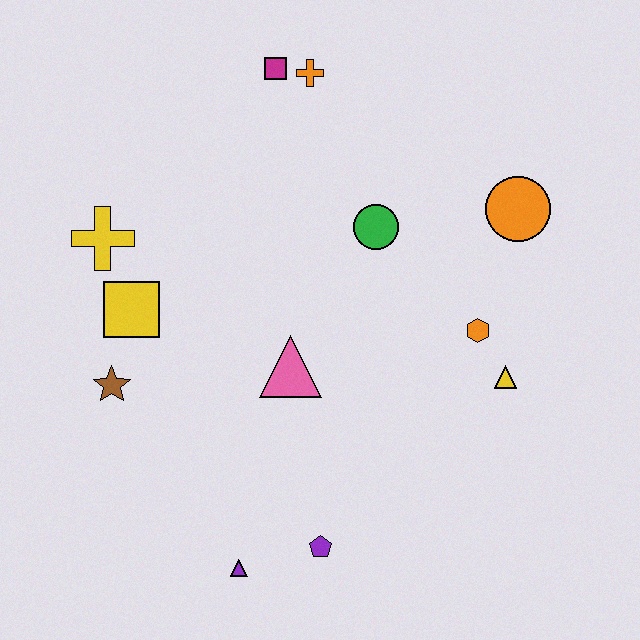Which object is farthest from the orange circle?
The purple triangle is farthest from the orange circle.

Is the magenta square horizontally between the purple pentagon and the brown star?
Yes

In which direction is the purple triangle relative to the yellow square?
The purple triangle is below the yellow square.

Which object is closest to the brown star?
The yellow square is closest to the brown star.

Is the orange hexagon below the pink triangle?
No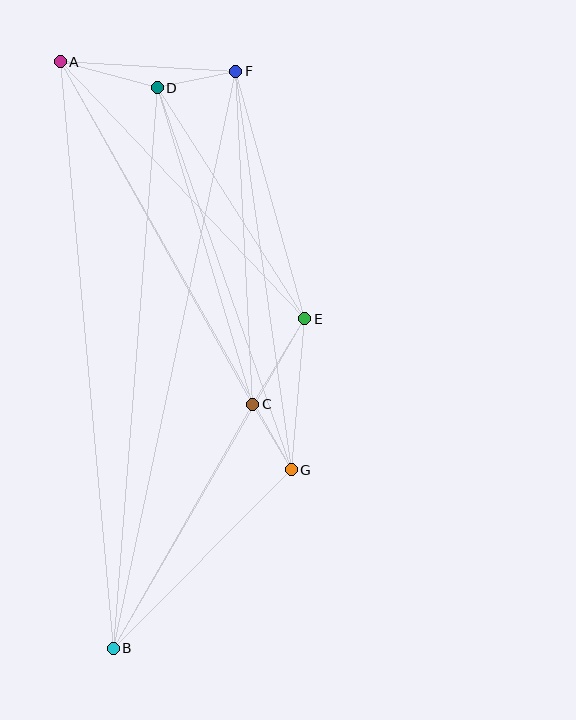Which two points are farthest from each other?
Points B and F are farthest from each other.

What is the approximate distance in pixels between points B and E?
The distance between B and E is approximately 381 pixels.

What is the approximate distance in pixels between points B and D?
The distance between B and D is approximately 562 pixels.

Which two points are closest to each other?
Points C and G are closest to each other.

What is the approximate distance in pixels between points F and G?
The distance between F and G is approximately 403 pixels.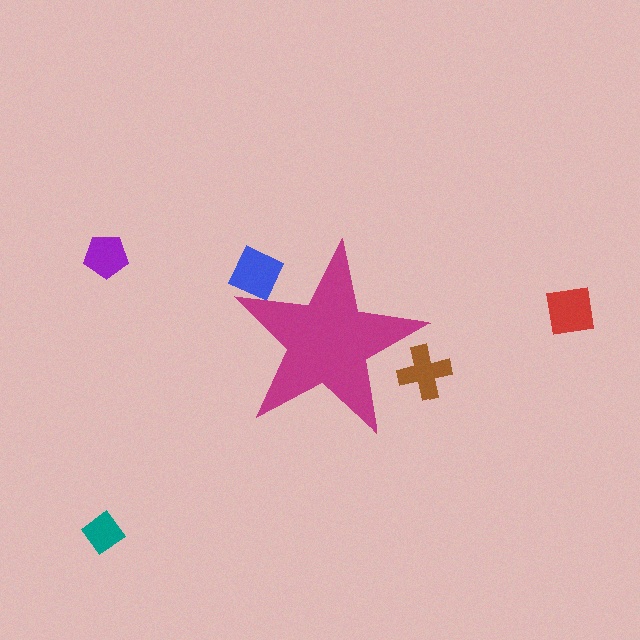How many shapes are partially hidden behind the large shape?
2 shapes are partially hidden.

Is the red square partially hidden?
No, the red square is fully visible.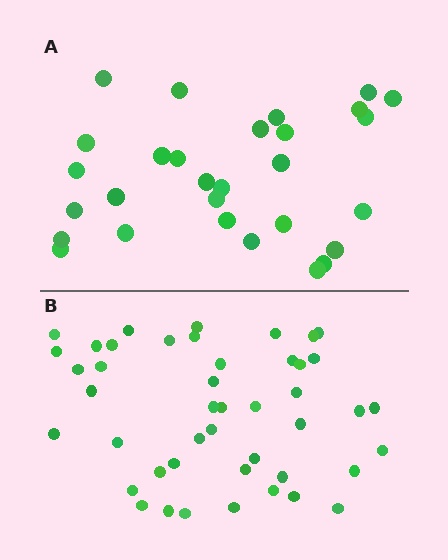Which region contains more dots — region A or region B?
Region B (the bottom region) has more dots.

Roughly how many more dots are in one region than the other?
Region B has approximately 15 more dots than region A.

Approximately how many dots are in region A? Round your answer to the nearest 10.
About 30 dots. (The exact count is 29, which rounds to 30.)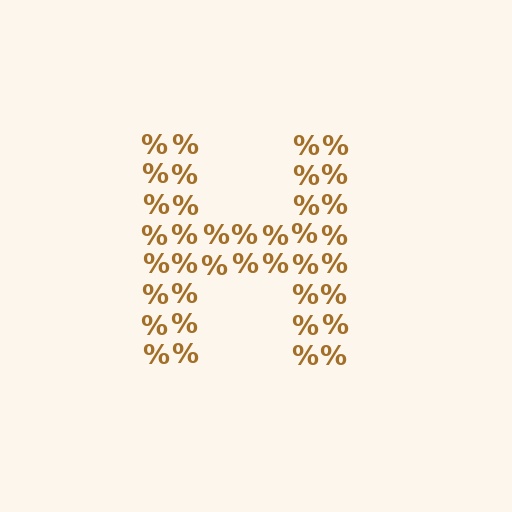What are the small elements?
The small elements are percent signs.